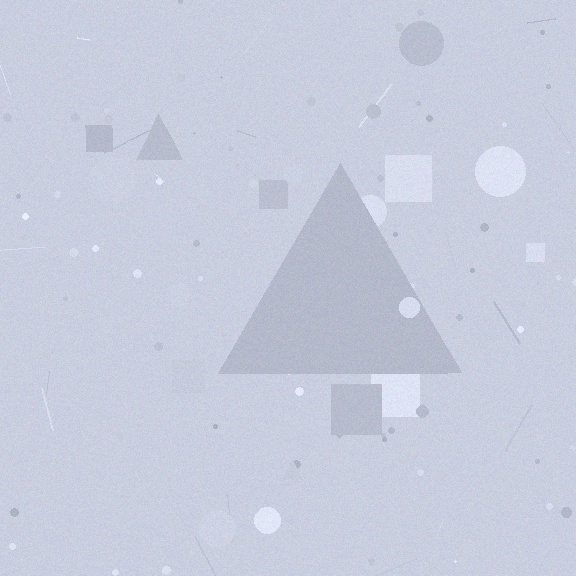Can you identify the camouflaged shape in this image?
The camouflaged shape is a triangle.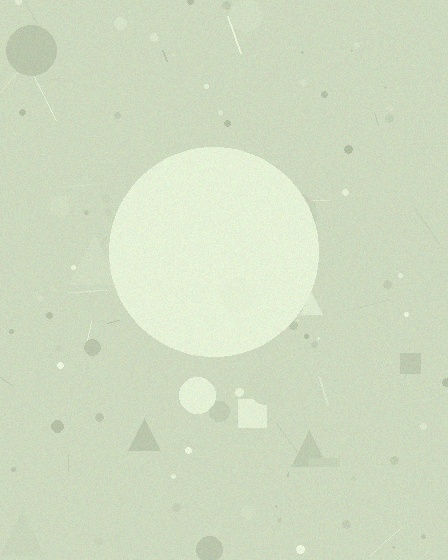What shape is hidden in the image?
A circle is hidden in the image.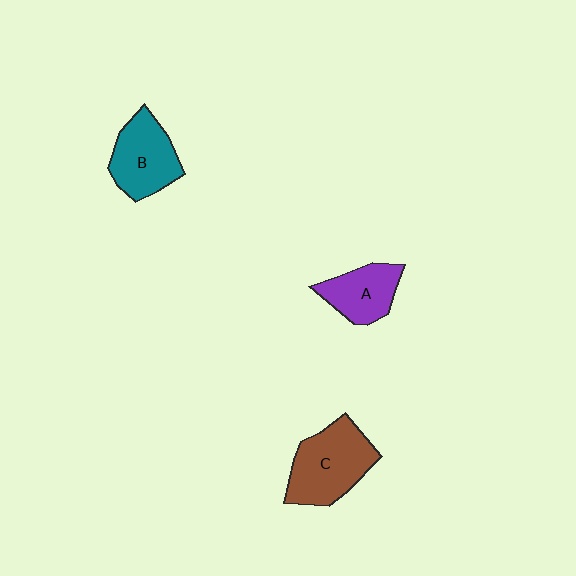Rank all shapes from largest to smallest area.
From largest to smallest: C (brown), B (teal), A (purple).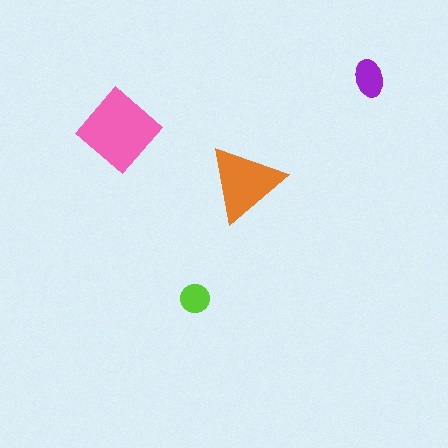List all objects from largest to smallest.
The pink diamond, the orange triangle, the purple ellipse, the lime circle.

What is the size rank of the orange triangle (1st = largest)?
2nd.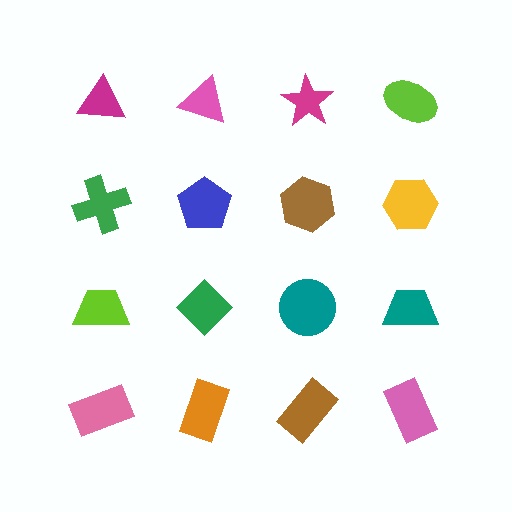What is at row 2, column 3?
A brown hexagon.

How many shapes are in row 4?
4 shapes.